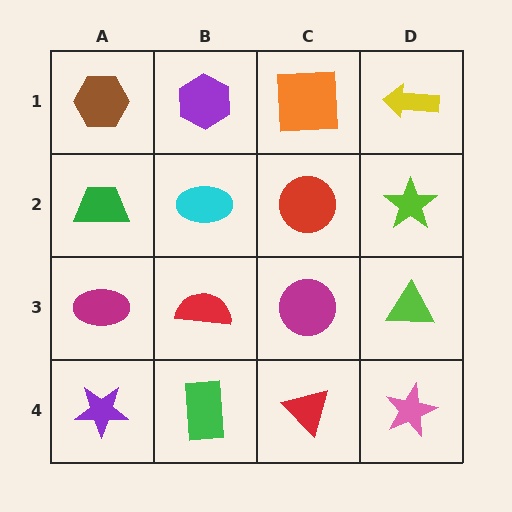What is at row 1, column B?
A purple hexagon.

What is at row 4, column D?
A pink star.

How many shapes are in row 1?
4 shapes.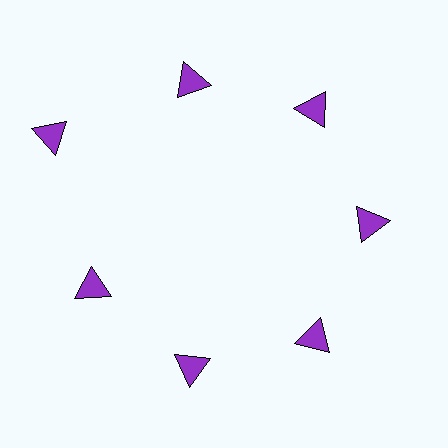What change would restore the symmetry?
The symmetry would be restored by moving it inward, back onto the ring so that all 7 triangles sit at equal angles and equal distance from the center.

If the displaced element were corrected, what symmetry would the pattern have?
It would have 7-fold rotational symmetry — the pattern would map onto itself every 51 degrees.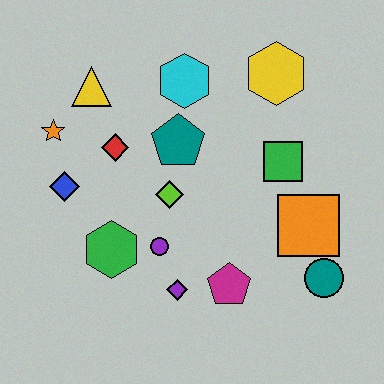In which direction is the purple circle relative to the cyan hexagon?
The purple circle is below the cyan hexagon.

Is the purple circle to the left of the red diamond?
No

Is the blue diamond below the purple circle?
No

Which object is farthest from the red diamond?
The teal circle is farthest from the red diamond.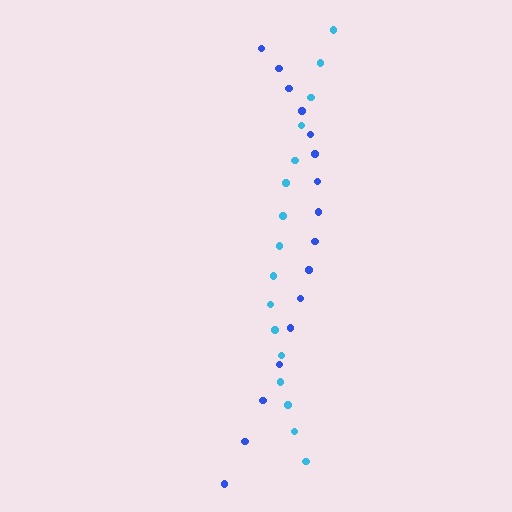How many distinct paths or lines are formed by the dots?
There are 2 distinct paths.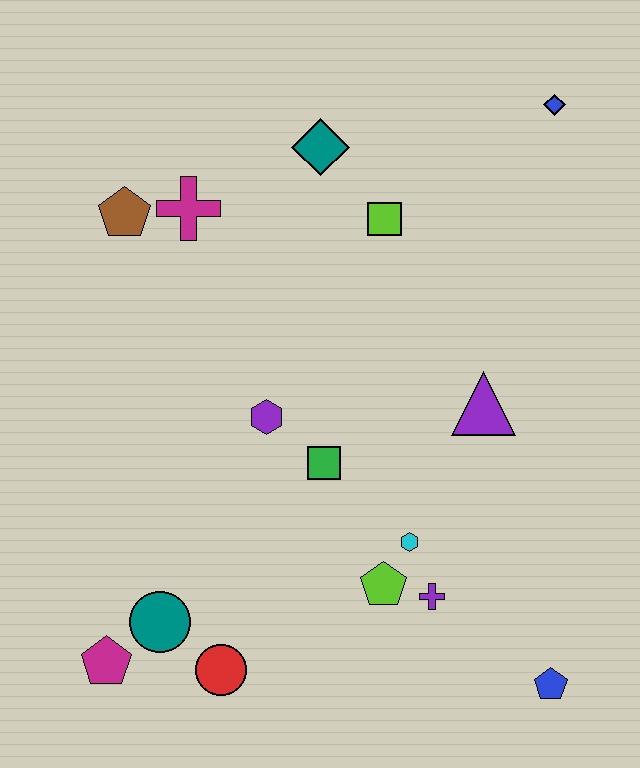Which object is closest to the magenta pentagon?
The teal circle is closest to the magenta pentagon.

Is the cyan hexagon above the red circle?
Yes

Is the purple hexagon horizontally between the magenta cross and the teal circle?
No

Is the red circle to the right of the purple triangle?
No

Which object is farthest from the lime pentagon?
The blue diamond is farthest from the lime pentagon.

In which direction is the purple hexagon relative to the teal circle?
The purple hexagon is above the teal circle.